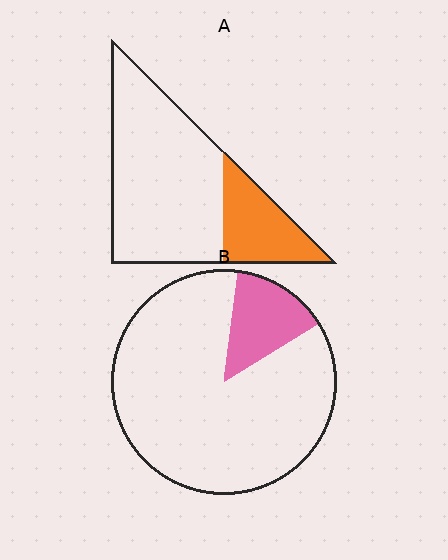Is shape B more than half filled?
No.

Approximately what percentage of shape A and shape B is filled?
A is approximately 25% and B is approximately 15%.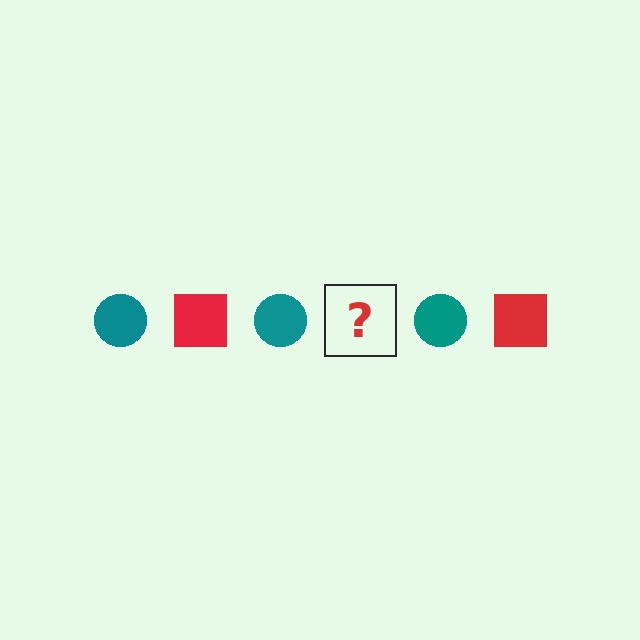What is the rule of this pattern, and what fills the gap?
The rule is that the pattern alternates between teal circle and red square. The gap should be filled with a red square.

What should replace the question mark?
The question mark should be replaced with a red square.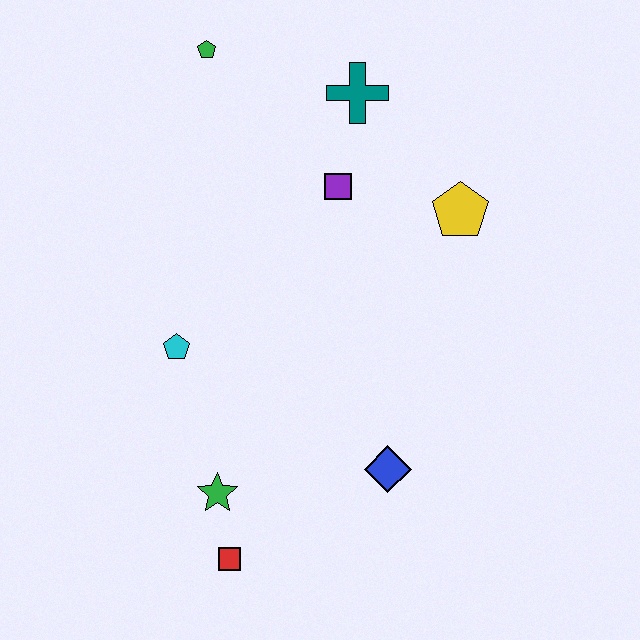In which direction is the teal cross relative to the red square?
The teal cross is above the red square.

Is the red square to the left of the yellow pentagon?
Yes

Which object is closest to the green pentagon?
The teal cross is closest to the green pentagon.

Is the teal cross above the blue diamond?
Yes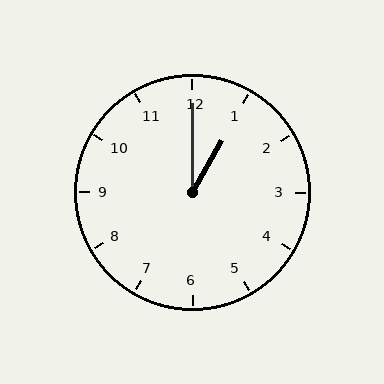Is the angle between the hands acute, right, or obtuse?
It is acute.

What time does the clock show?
1:00.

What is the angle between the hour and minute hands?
Approximately 30 degrees.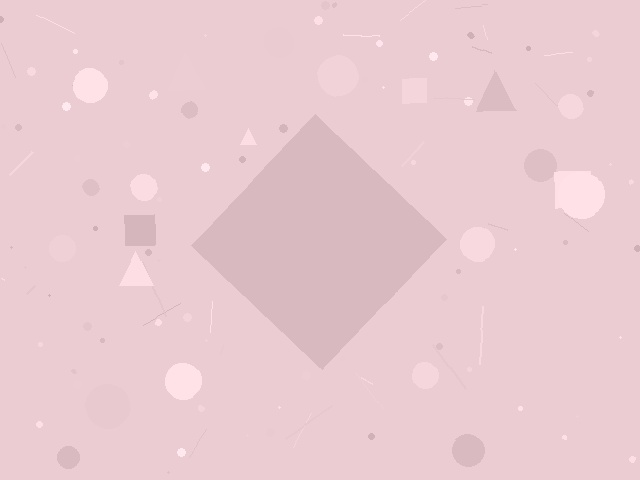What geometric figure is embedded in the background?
A diamond is embedded in the background.